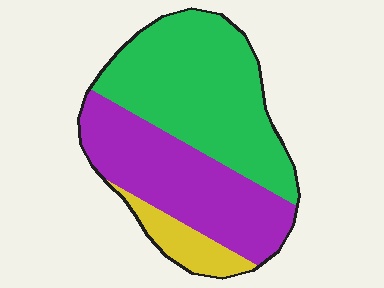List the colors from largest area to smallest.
From largest to smallest: green, purple, yellow.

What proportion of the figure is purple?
Purple covers about 40% of the figure.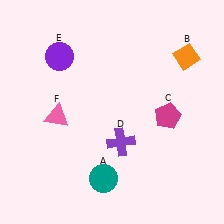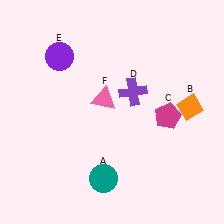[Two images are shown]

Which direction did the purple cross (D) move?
The purple cross (D) moved up.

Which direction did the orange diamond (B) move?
The orange diamond (B) moved down.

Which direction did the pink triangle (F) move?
The pink triangle (F) moved right.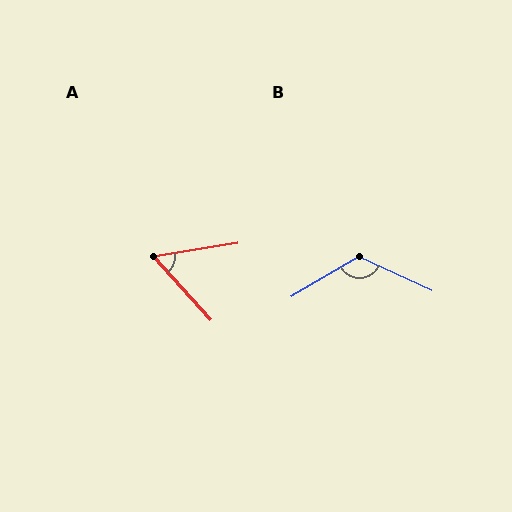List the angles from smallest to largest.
A (56°), B (125°).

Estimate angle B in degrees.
Approximately 125 degrees.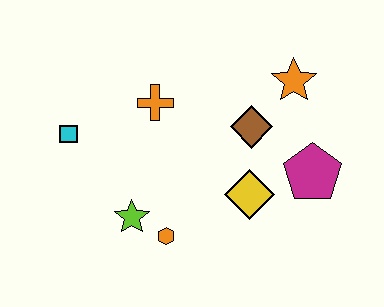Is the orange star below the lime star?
No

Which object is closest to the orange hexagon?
The lime star is closest to the orange hexagon.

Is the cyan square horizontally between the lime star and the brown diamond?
No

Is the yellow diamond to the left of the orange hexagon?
No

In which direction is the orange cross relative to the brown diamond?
The orange cross is to the left of the brown diamond.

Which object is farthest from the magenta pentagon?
The cyan square is farthest from the magenta pentagon.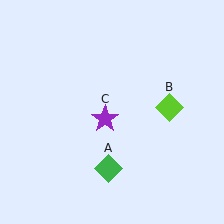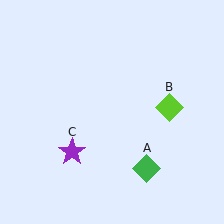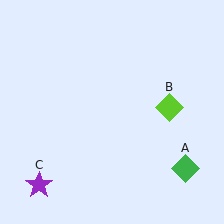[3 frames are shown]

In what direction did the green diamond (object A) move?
The green diamond (object A) moved right.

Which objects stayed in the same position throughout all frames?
Lime diamond (object B) remained stationary.